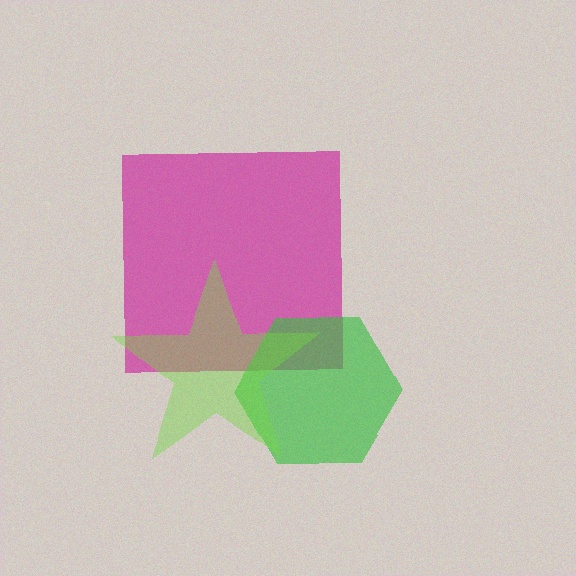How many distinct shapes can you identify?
There are 3 distinct shapes: a magenta square, a green hexagon, a lime star.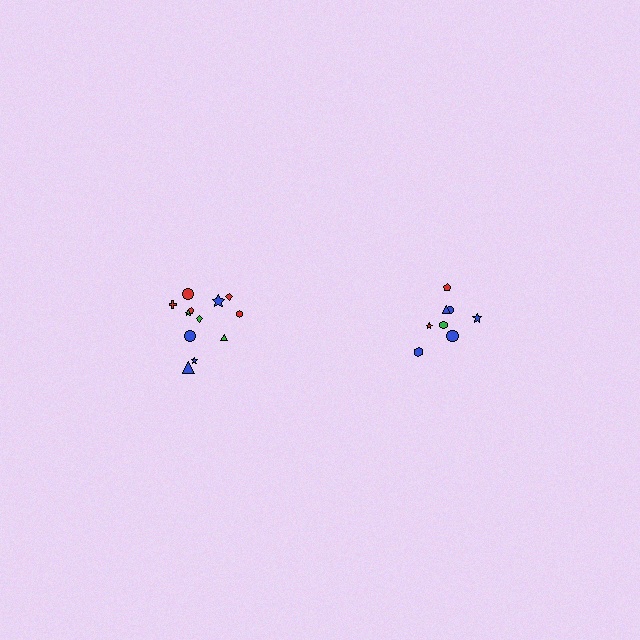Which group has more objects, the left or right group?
The left group.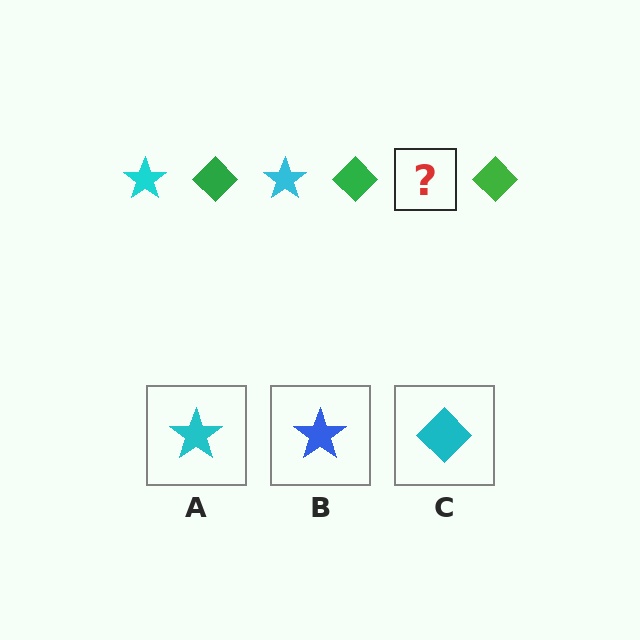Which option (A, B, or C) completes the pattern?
A.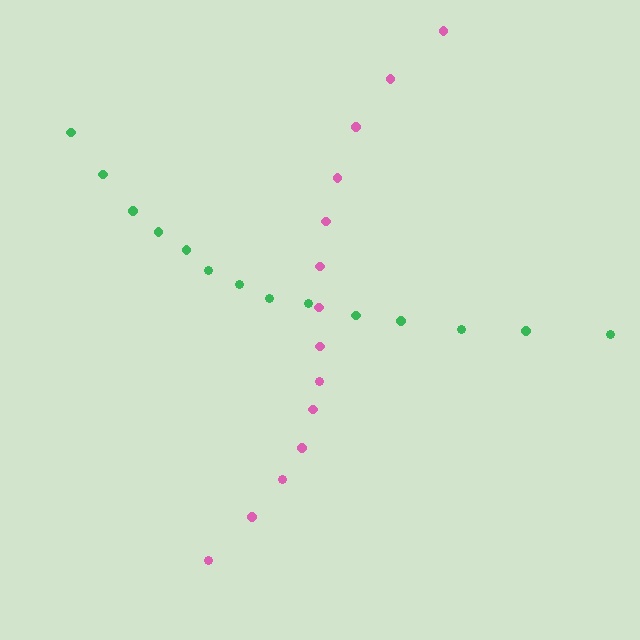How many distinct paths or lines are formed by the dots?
There are 2 distinct paths.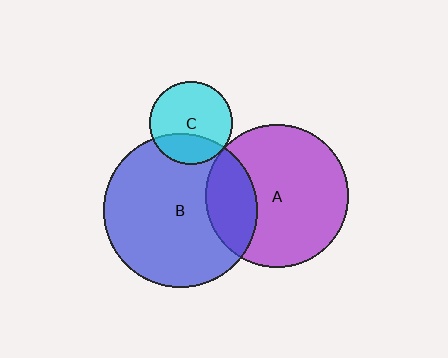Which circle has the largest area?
Circle B (blue).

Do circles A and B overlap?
Yes.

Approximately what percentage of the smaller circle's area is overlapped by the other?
Approximately 25%.